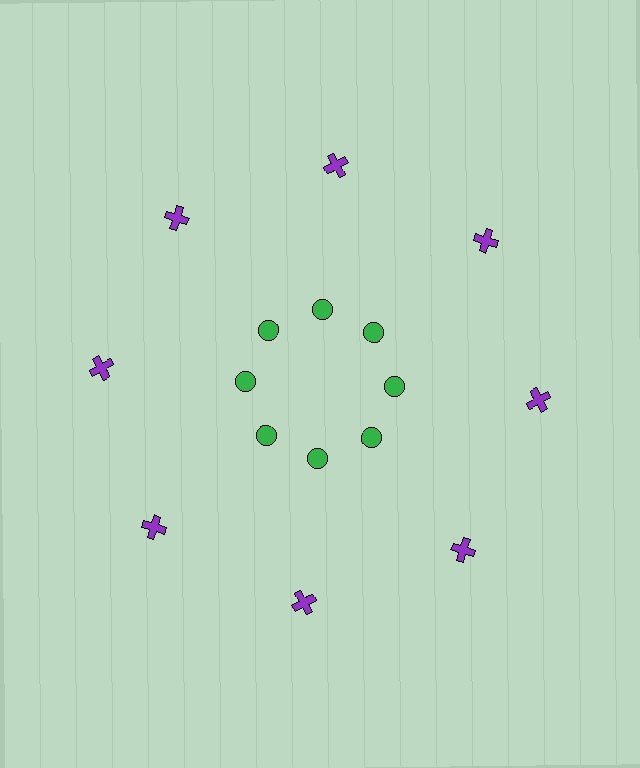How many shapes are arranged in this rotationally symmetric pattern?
There are 16 shapes, arranged in 8 groups of 2.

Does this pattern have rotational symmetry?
Yes, this pattern has 8-fold rotational symmetry. It looks the same after rotating 45 degrees around the center.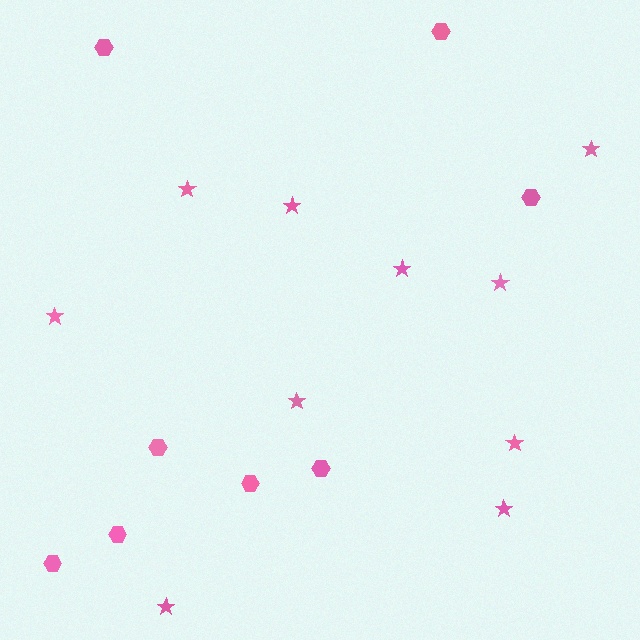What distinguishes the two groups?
There are 2 groups: one group of stars (10) and one group of hexagons (8).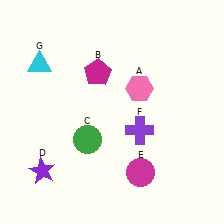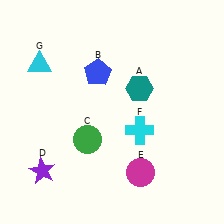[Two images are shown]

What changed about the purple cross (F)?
In Image 1, F is purple. In Image 2, it changed to cyan.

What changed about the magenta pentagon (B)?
In Image 1, B is magenta. In Image 2, it changed to blue.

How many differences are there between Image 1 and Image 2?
There are 3 differences between the two images.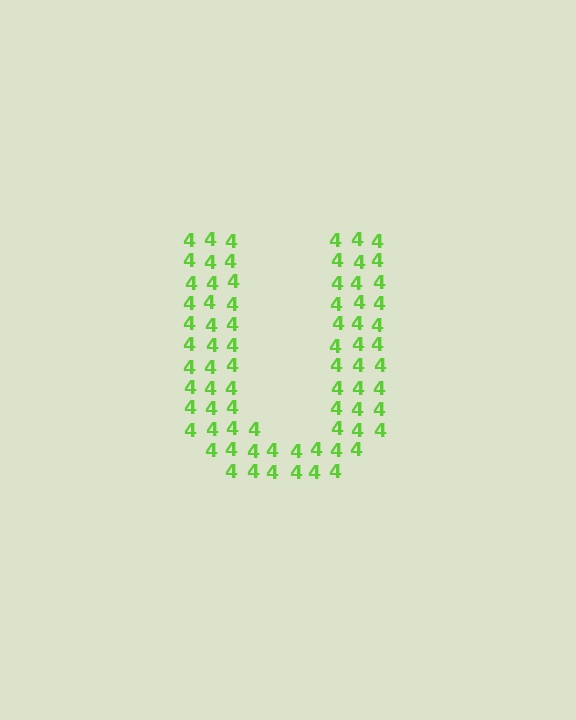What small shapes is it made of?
It is made of small digit 4's.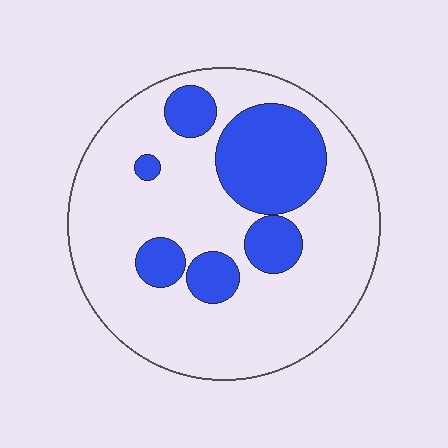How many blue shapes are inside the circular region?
6.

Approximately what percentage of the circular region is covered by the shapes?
Approximately 25%.